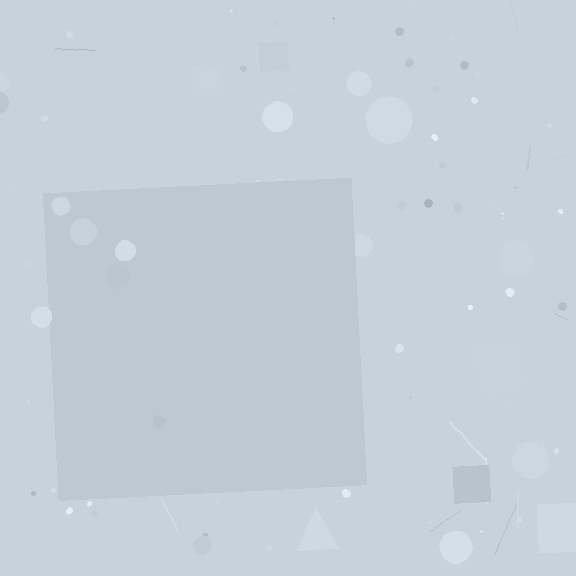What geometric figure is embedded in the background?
A square is embedded in the background.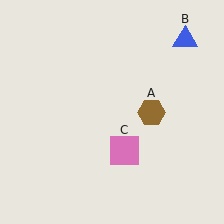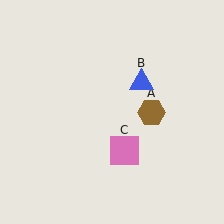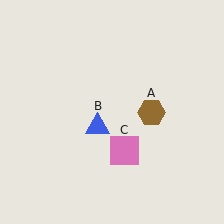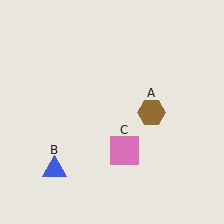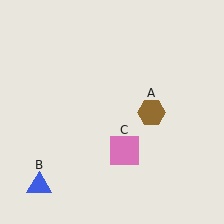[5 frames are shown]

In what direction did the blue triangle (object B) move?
The blue triangle (object B) moved down and to the left.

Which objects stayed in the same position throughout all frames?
Brown hexagon (object A) and pink square (object C) remained stationary.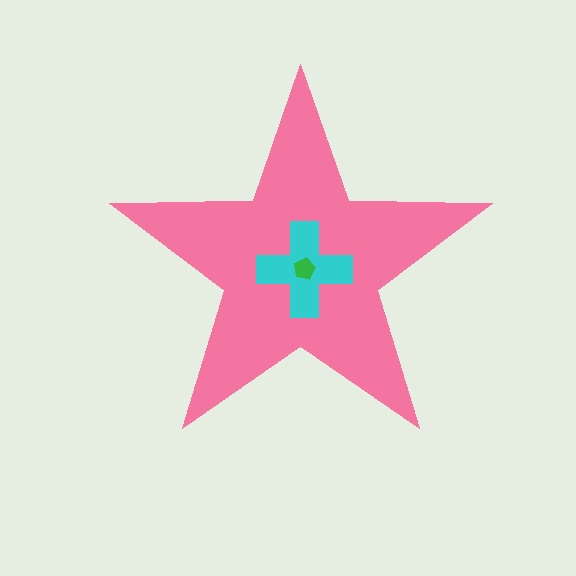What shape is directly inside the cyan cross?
The green pentagon.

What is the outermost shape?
The pink star.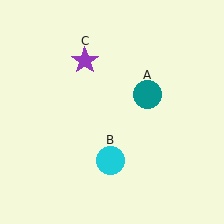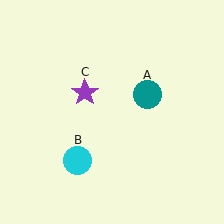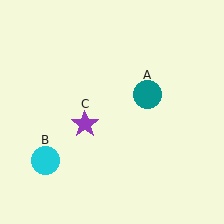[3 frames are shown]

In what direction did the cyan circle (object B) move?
The cyan circle (object B) moved left.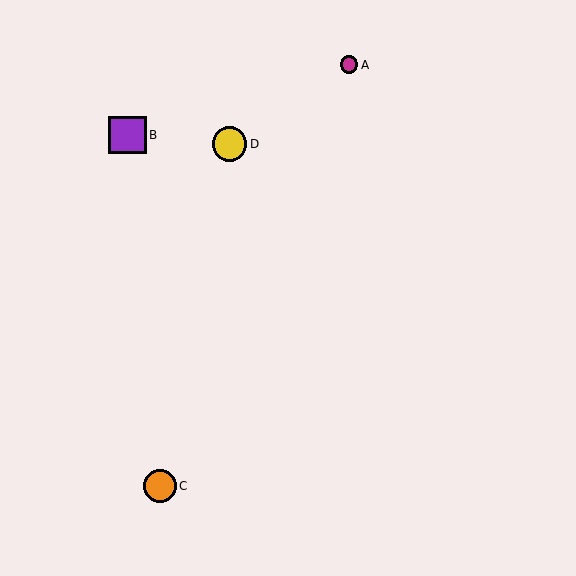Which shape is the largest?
The purple square (labeled B) is the largest.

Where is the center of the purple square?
The center of the purple square is at (127, 135).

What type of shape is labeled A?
Shape A is a magenta circle.